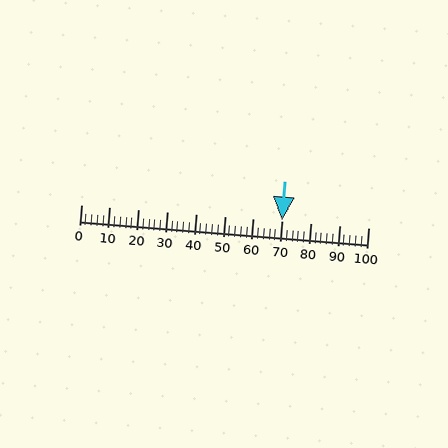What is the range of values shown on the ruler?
The ruler shows values from 0 to 100.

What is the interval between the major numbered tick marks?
The major tick marks are spaced 10 units apart.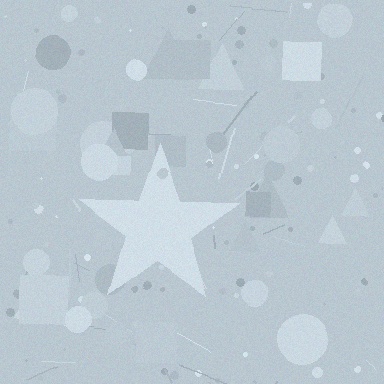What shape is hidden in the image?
A star is hidden in the image.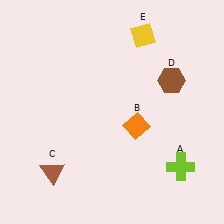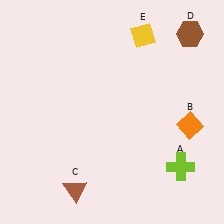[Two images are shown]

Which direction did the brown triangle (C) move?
The brown triangle (C) moved right.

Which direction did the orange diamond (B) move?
The orange diamond (B) moved right.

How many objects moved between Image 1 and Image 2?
3 objects moved between the two images.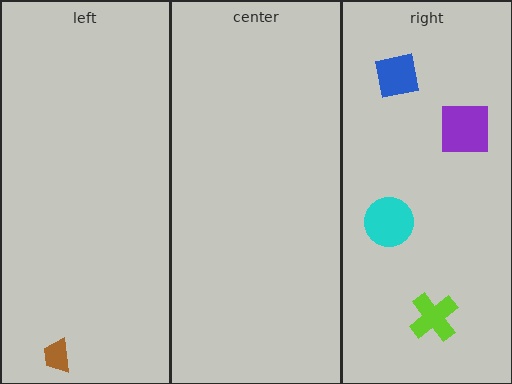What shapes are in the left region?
The brown trapezoid.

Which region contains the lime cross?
The right region.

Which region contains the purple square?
The right region.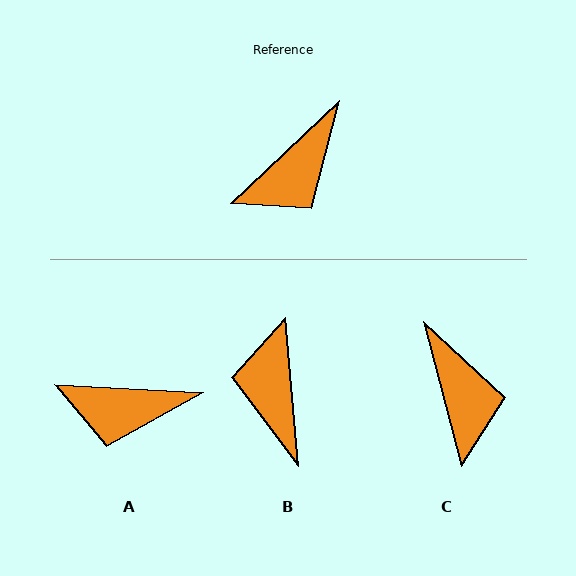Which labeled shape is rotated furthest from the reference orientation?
B, about 128 degrees away.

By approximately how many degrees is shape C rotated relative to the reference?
Approximately 61 degrees counter-clockwise.